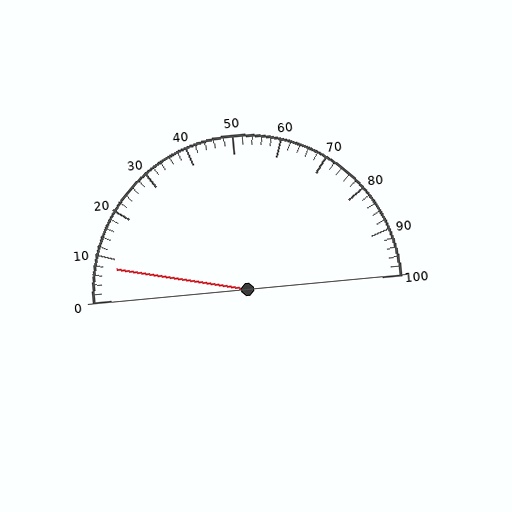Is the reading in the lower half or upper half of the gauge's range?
The reading is in the lower half of the range (0 to 100).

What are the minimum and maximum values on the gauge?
The gauge ranges from 0 to 100.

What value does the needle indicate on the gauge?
The needle indicates approximately 8.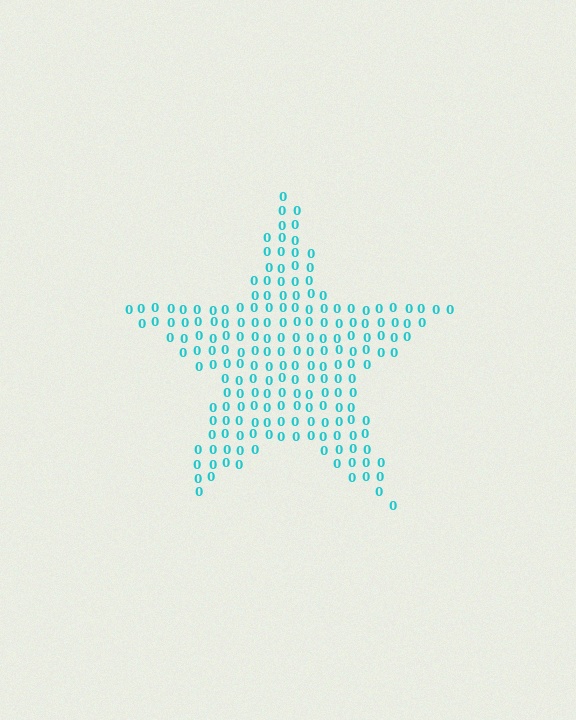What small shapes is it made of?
It is made of small digit 0's.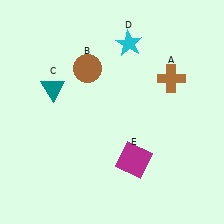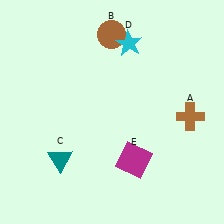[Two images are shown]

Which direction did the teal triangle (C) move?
The teal triangle (C) moved down.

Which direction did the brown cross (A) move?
The brown cross (A) moved down.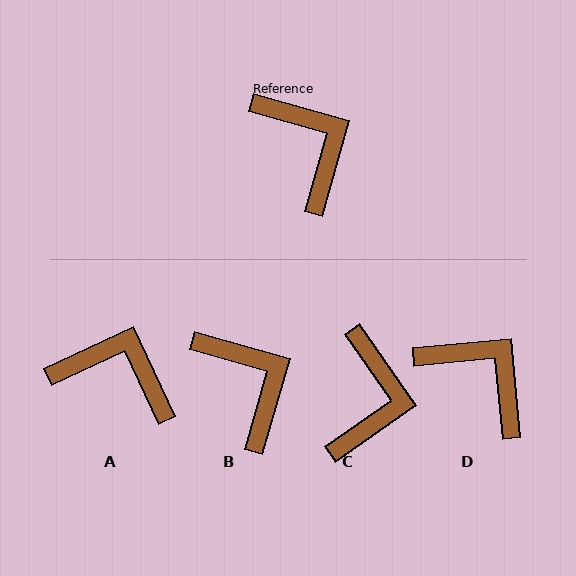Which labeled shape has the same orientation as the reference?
B.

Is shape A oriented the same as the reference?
No, it is off by about 41 degrees.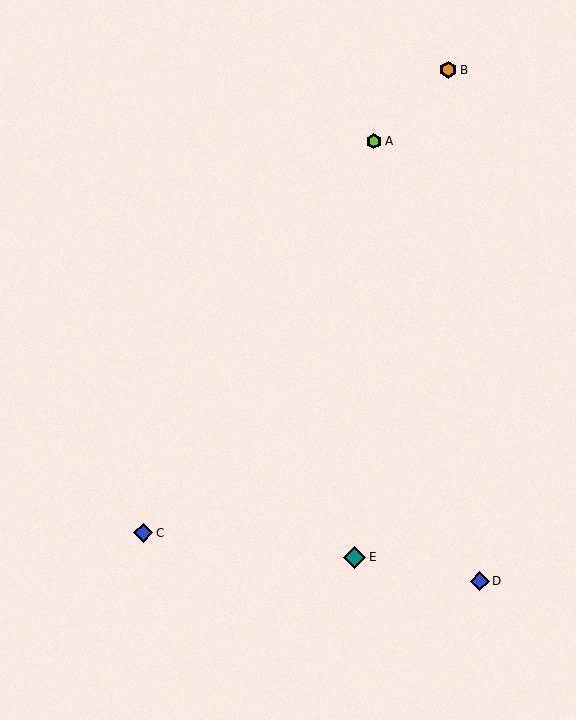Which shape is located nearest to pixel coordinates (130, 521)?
The blue diamond (labeled C) at (143, 533) is nearest to that location.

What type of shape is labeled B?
Shape B is an orange hexagon.